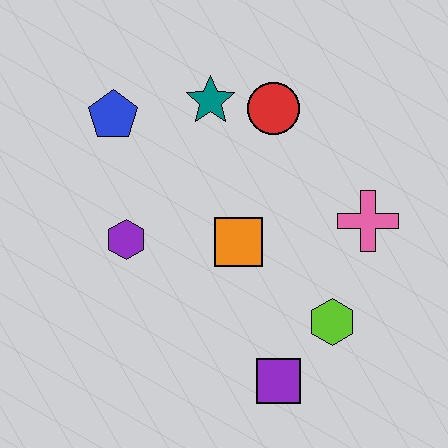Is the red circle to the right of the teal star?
Yes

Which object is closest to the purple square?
The lime hexagon is closest to the purple square.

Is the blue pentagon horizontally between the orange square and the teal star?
No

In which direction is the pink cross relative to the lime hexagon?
The pink cross is above the lime hexagon.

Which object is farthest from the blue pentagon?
The purple square is farthest from the blue pentagon.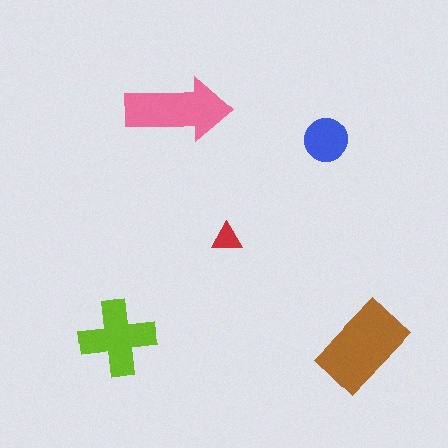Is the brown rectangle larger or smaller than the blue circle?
Larger.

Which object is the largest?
The brown rectangle.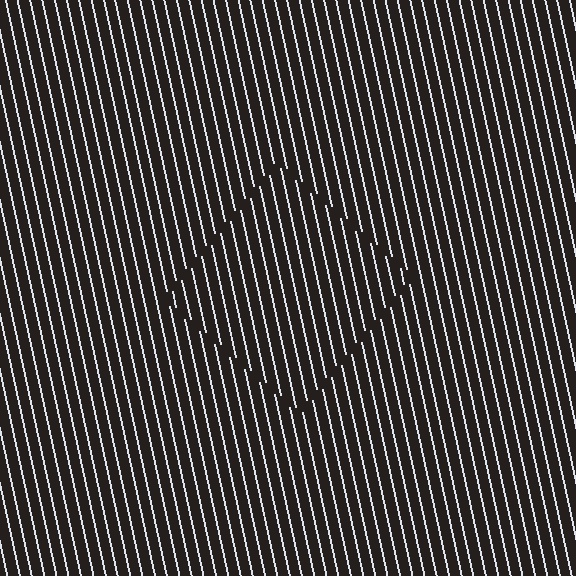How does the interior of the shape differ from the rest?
The interior of the shape contains the same grating, shifted by half a period — the contour is defined by the phase discontinuity where line-ends from the inner and outer gratings abut.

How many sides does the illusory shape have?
4 sides — the line-ends trace a square.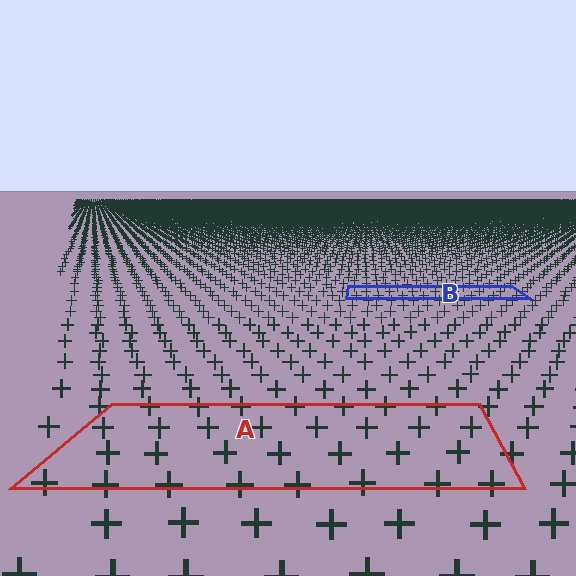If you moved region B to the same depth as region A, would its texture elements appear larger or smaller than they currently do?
They would appear larger. At a closer depth, the same texture elements are projected at a bigger on-screen size.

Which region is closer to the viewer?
Region A is closer. The texture elements there are larger and more spread out.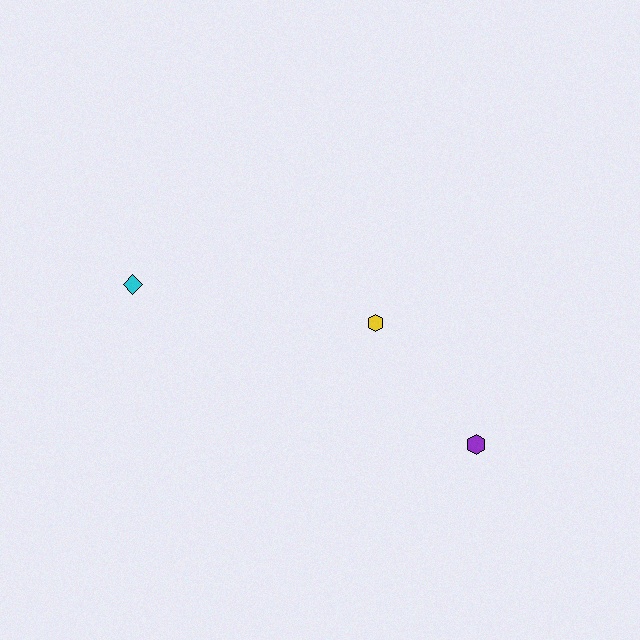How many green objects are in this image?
There are no green objects.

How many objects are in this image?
There are 3 objects.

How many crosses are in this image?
There are no crosses.